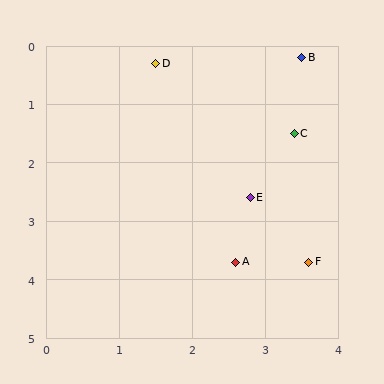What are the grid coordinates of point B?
Point B is at approximately (3.5, 0.2).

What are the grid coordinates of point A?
Point A is at approximately (2.6, 3.7).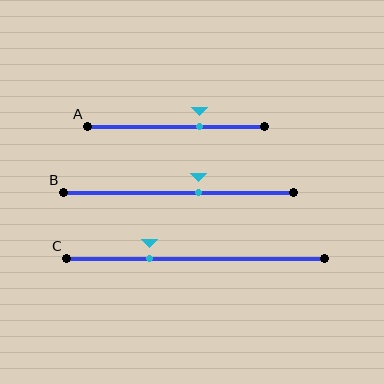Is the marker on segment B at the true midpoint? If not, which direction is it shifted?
No, the marker on segment B is shifted to the right by about 9% of the segment length.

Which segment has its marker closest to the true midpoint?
Segment B has its marker closest to the true midpoint.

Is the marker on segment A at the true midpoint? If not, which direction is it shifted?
No, the marker on segment A is shifted to the right by about 13% of the segment length.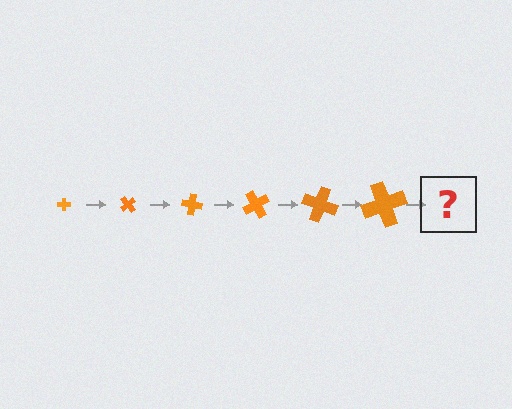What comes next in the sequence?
The next element should be a cross, larger than the previous one and rotated 300 degrees from the start.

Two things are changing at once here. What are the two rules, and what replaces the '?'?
The two rules are that the cross grows larger each step and it rotates 50 degrees each step. The '?' should be a cross, larger than the previous one and rotated 300 degrees from the start.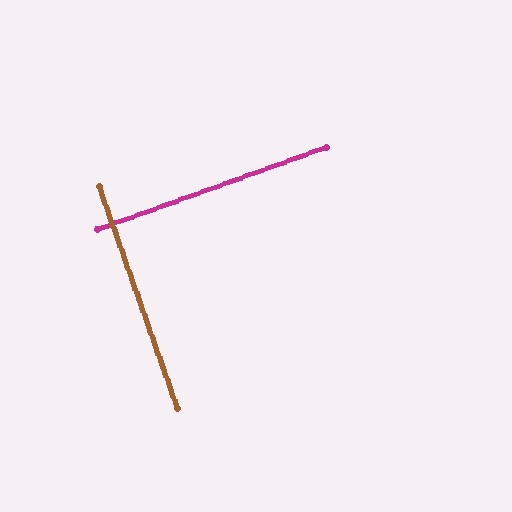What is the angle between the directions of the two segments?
Approximately 90 degrees.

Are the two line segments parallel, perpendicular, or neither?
Perpendicular — they meet at approximately 90°.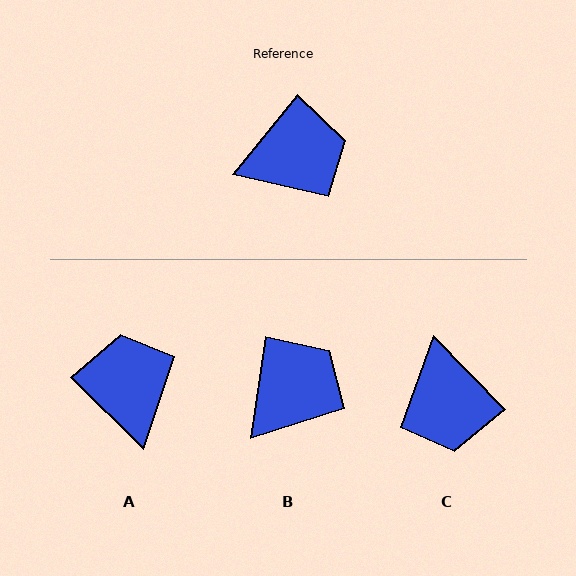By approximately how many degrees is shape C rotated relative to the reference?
Approximately 97 degrees clockwise.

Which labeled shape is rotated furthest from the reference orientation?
C, about 97 degrees away.